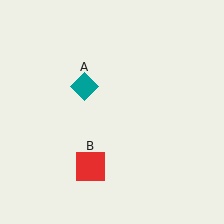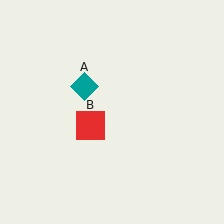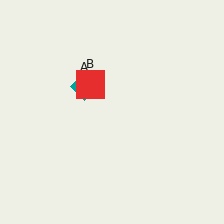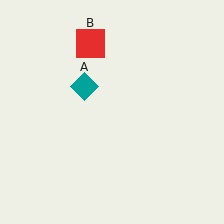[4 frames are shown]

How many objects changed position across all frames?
1 object changed position: red square (object B).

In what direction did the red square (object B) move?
The red square (object B) moved up.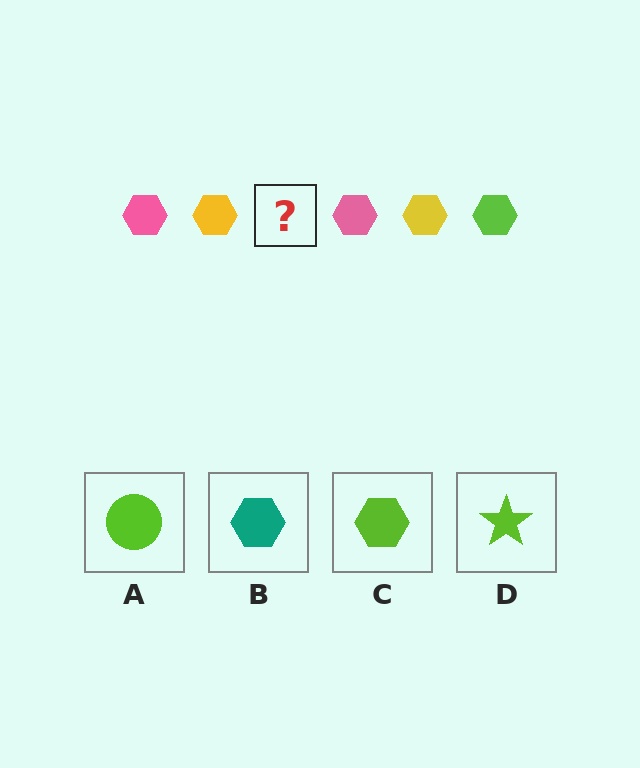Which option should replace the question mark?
Option C.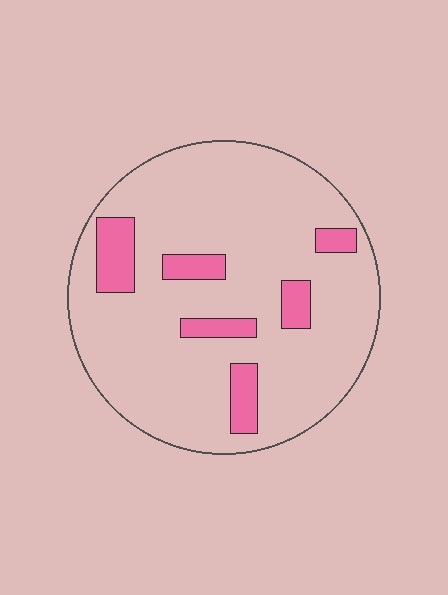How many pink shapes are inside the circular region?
6.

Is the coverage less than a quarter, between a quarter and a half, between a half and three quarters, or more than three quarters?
Less than a quarter.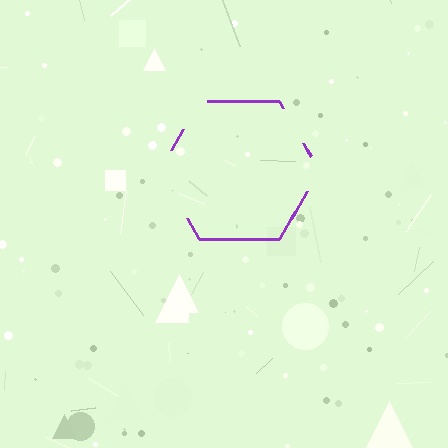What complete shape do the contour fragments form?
The contour fragments form a hexagon.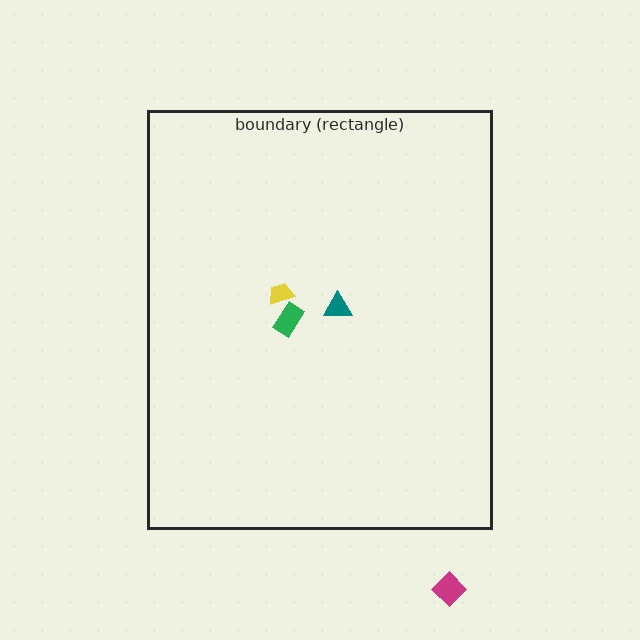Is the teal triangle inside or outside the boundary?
Inside.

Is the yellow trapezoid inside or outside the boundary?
Inside.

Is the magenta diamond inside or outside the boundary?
Outside.